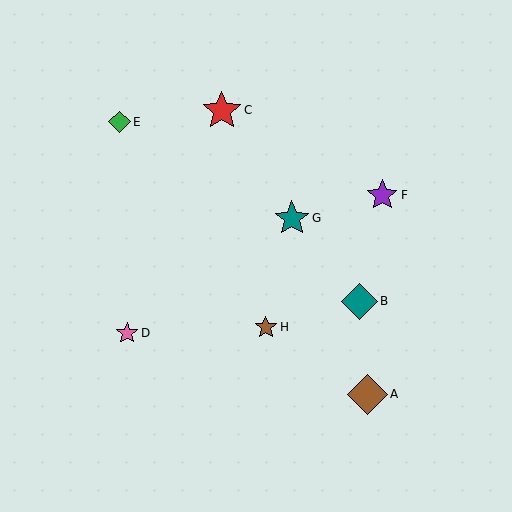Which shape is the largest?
The brown diamond (labeled A) is the largest.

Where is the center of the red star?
The center of the red star is at (222, 110).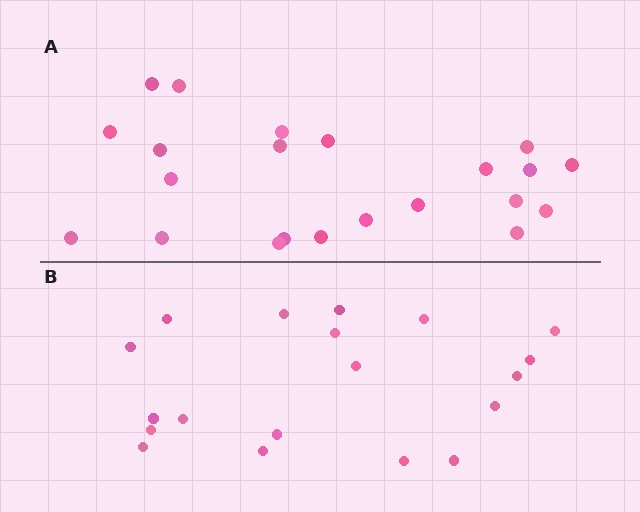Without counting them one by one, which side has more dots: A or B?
Region A (the top region) has more dots.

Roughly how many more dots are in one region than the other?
Region A has just a few more — roughly 2 or 3 more dots than region B.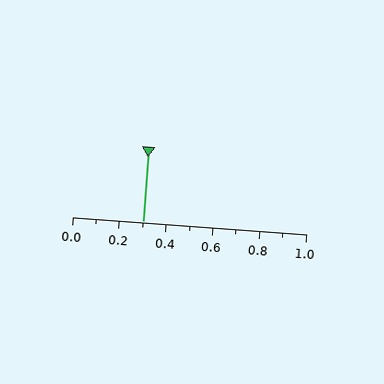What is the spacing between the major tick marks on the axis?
The major ticks are spaced 0.2 apart.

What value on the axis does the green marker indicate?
The marker indicates approximately 0.3.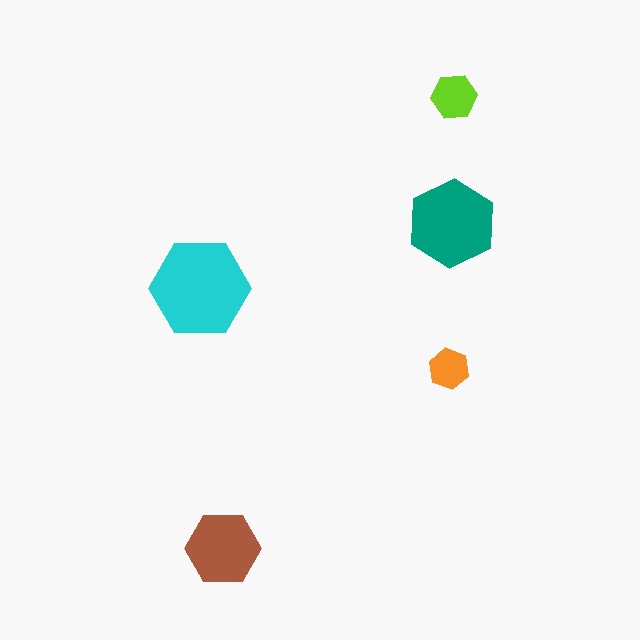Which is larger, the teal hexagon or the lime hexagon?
The teal one.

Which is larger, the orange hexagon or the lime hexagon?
The lime one.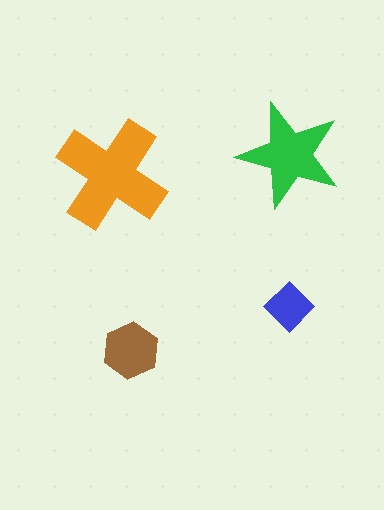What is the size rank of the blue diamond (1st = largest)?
4th.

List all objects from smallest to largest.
The blue diamond, the brown hexagon, the green star, the orange cross.